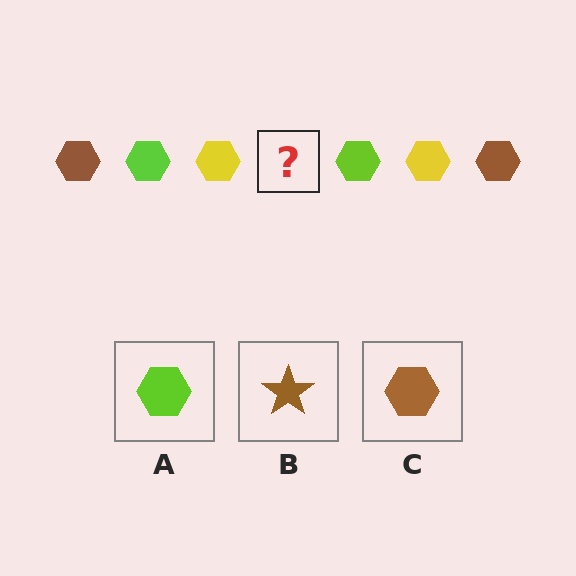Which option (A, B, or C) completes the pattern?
C.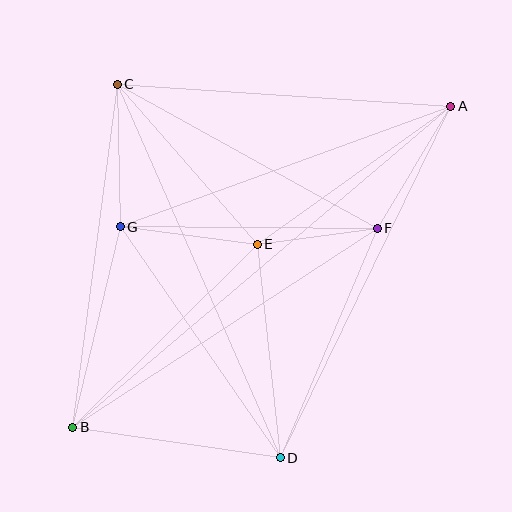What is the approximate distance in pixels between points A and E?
The distance between A and E is approximately 238 pixels.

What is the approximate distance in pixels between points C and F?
The distance between C and F is approximately 297 pixels.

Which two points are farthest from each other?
Points A and B are farthest from each other.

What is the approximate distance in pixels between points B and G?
The distance between B and G is approximately 206 pixels.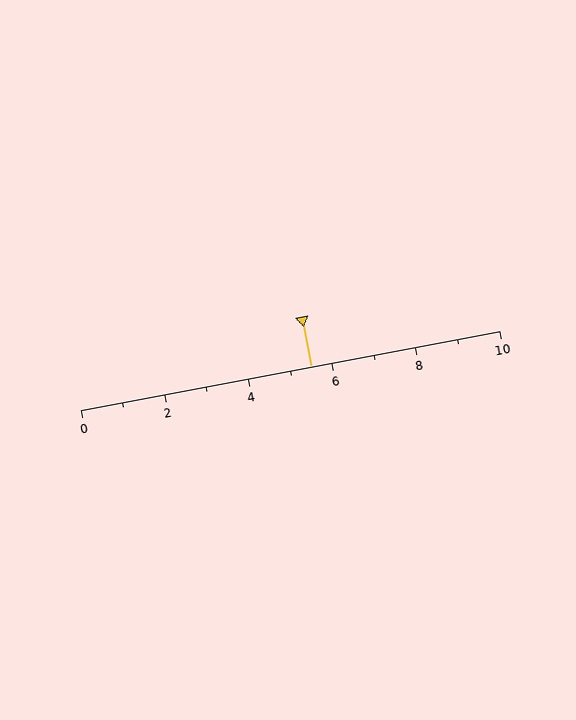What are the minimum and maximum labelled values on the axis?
The axis runs from 0 to 10.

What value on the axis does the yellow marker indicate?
The marker indicates approximately 5.5.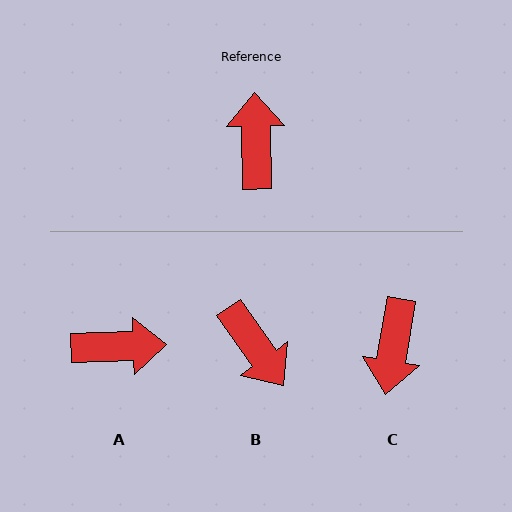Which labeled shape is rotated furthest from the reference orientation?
C, about 169 degrees away.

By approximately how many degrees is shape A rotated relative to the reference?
Approximately 89 degrees clockwise.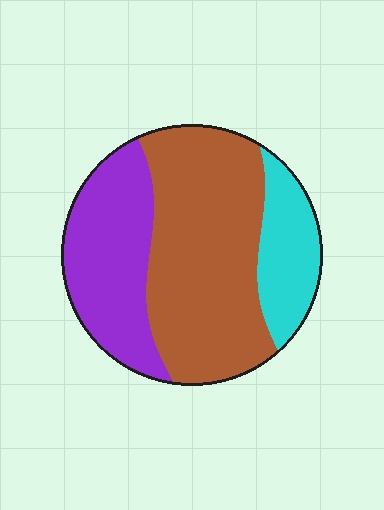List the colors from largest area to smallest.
From largest to smallest: brown, purple, cyan.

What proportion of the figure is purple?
Purple takes up about one third (1/3) of the figure.